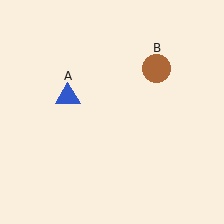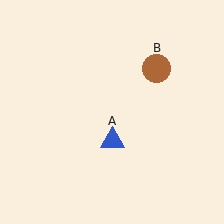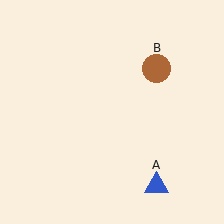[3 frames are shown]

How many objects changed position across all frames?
1 object changed position: blue triangle (object A).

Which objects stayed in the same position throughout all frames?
Brown circle (object B) remained stationary.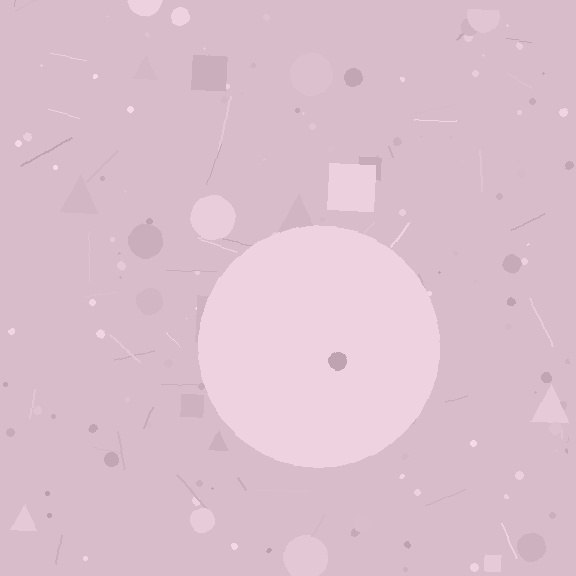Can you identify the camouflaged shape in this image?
The camouflaged shape is a circle.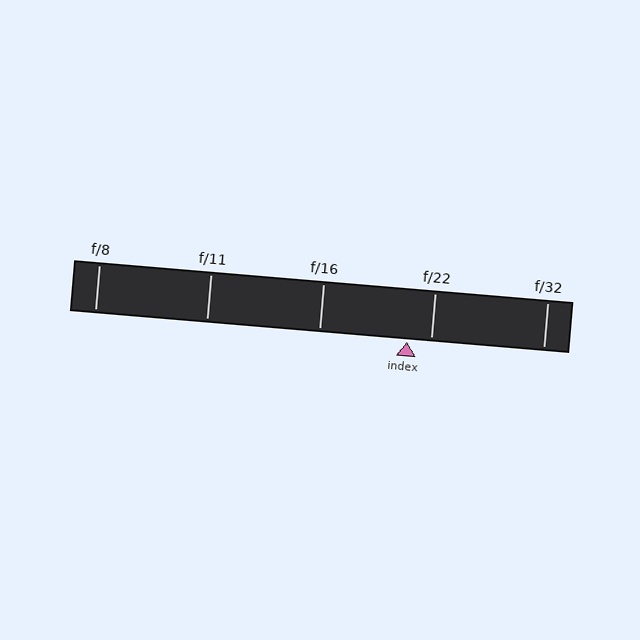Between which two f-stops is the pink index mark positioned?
The index mark is between f/16 and f/22.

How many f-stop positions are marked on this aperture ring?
There are 5 f-stop positions marked.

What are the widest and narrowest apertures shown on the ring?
The widest aperture shown is f/8 and the narrowest is f/32.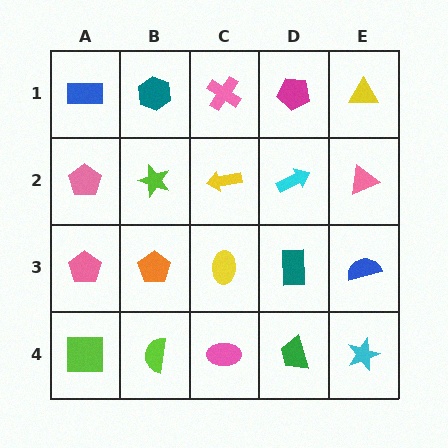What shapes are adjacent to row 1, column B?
A lime star (row 2, column B), a blue rectangle (row 1, column A), a pink cross (row 1, column C).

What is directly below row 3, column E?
A cyan star.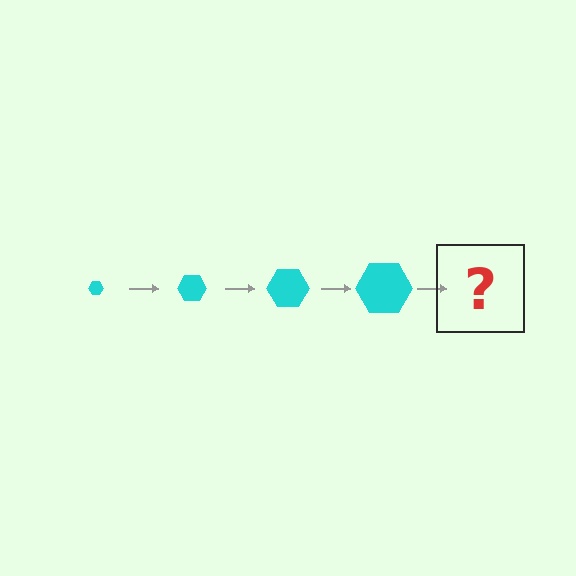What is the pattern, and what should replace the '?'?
The pattern is that the hexagon gets progressively larger each step. The '?' should be a cyan hexagon, larger than the previous one.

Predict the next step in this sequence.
The next step is a cyan hexagon, larger than the previous one.